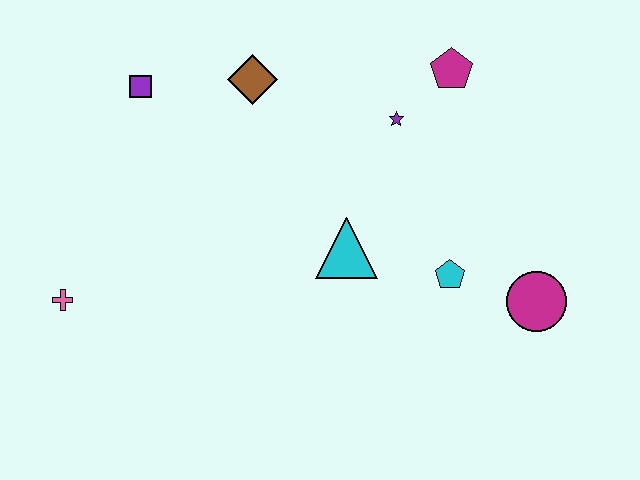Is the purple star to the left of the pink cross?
No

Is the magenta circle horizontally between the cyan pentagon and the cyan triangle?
No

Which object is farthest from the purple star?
The pink cross is farthest from the purple star.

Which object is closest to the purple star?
The magenta pentagon is closest to the purple star.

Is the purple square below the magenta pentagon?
Yes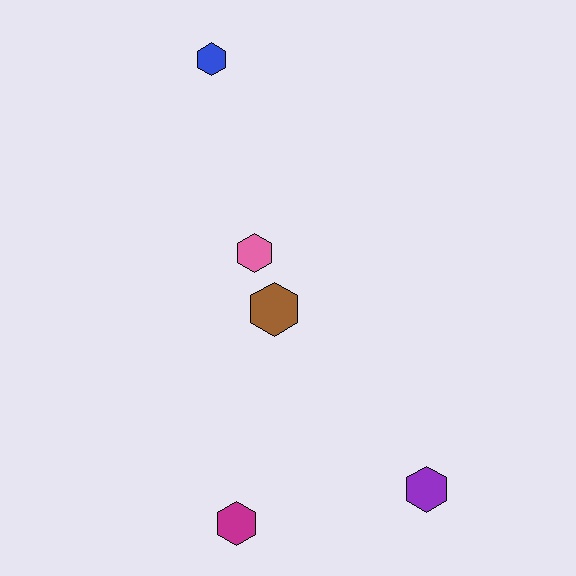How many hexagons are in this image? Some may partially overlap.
There are 5 hexagons.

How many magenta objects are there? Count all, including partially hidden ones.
There is 1 magenta object.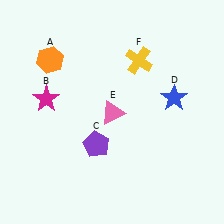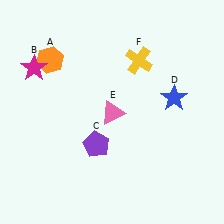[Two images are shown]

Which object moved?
The magenta star (B) moved up.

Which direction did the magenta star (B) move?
The magenta star (B) moved up.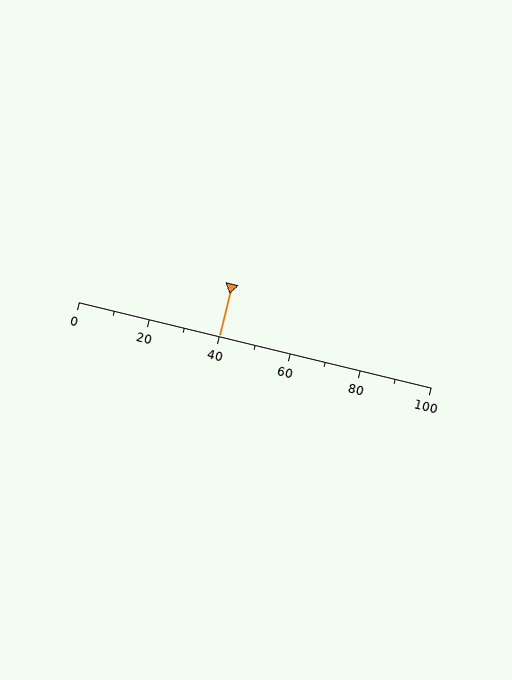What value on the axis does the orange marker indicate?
The marker indicates approximately 40.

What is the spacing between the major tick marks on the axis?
The major ticks are spaced 20 apart.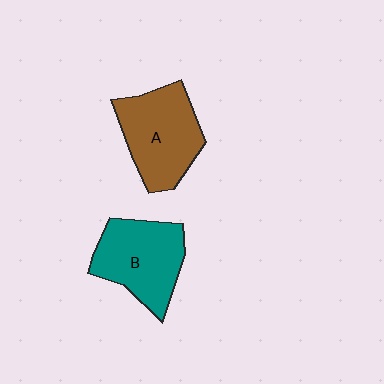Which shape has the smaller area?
Shape B (teal).